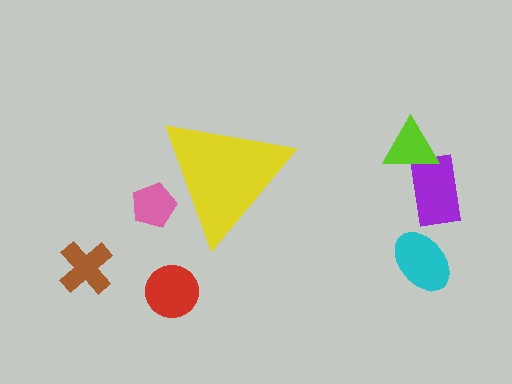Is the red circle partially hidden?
No, the red circle is fully visible.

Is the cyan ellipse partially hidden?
No, the cyan ellipse is fully visible.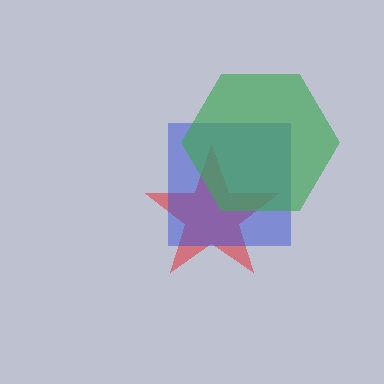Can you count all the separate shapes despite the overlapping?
Yes, there are 3 separate shapes.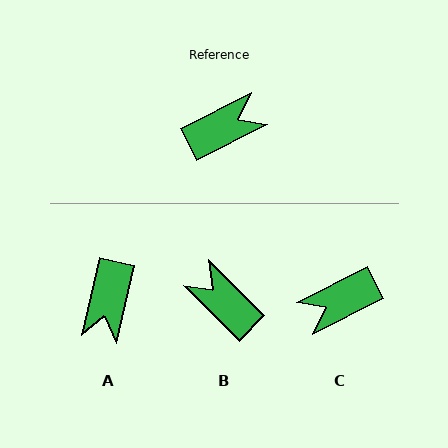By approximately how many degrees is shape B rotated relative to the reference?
Approximately 108 degrees counter-clockwise.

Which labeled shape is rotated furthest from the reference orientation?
C, about 180 degrees away.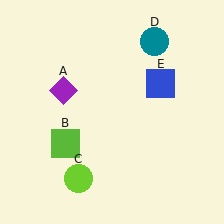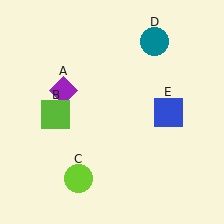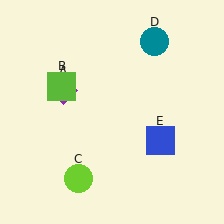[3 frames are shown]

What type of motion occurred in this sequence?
The lime square (object B), blue square (object E) rotated clockwise around the center of the scene.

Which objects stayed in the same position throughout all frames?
Purple diamond (object A) and lime circle (object C) and teal circle (object D) remained stationary.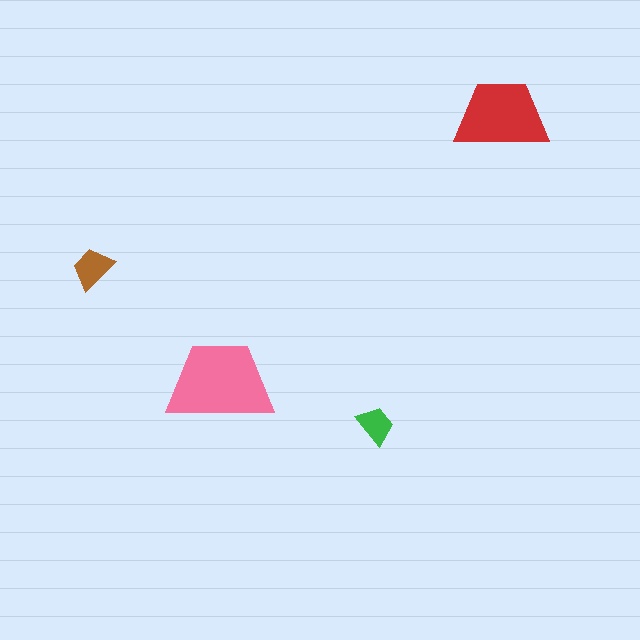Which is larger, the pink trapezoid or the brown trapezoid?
The pink one.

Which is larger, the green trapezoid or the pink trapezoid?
The pink one.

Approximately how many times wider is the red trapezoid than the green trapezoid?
About 2.5 times wider.